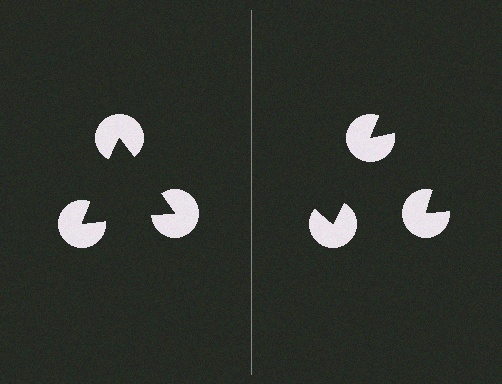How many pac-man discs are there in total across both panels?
6 — 3 on each side.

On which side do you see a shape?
An illusory triangle appears on the left side. On the right side the wedge cuts are rotated, so no coherent shape forms.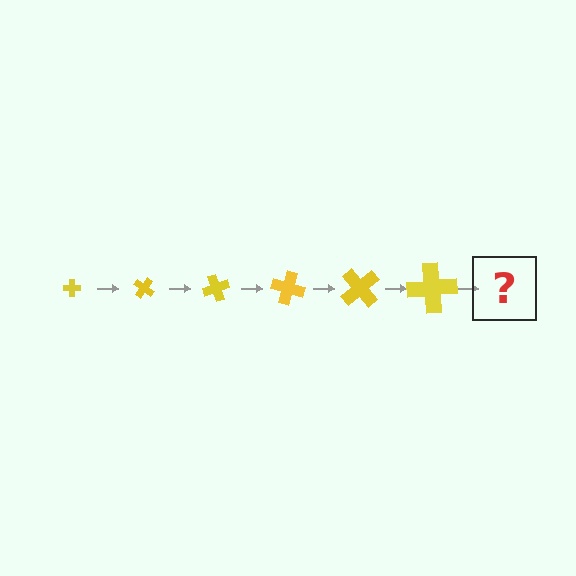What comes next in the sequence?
The next element should be a cross, larger than the previous one and rotated 210 degrees from the start.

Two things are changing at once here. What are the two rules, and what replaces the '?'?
The two rules are that the cross grows larger each step and it rotates 35 degrees each step. The '?' should be a cross, larger than the previous one and rotated 210 degrees from the start.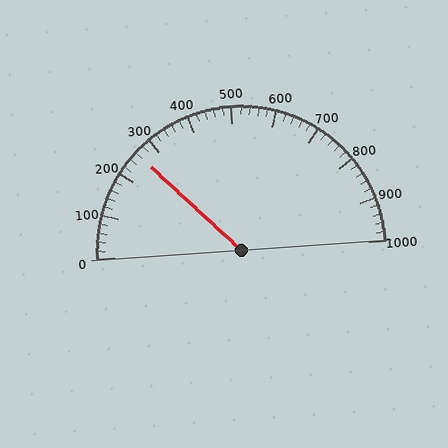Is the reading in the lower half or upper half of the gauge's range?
The reading is in the lower half of the range (0 to 1000).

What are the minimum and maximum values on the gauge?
The gauge ranges from 0 to 1000.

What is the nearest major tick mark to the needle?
The nearest major tick mark is 300.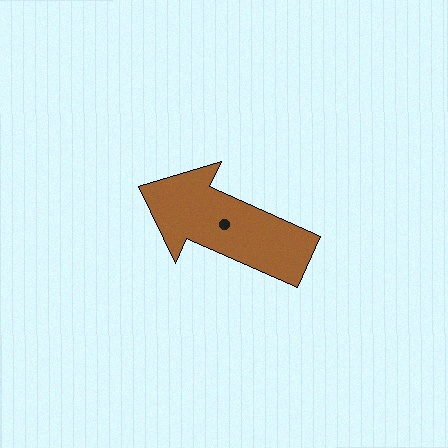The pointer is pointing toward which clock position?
Roughly 10 o'clock.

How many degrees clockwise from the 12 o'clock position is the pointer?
Approximately 294 degrees.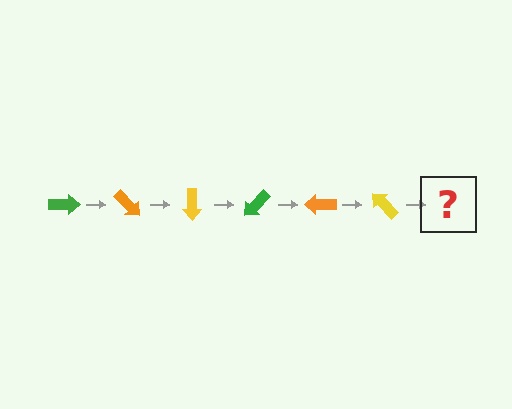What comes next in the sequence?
The next element should be a green arrow, rotated 270 degrees from the start.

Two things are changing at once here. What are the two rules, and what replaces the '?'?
The two rules are that it rotates 45 degrees each step and the color cycles through green, orange, and yellow. The '?' should be a green arrow, rotated 270 degrees from the start.